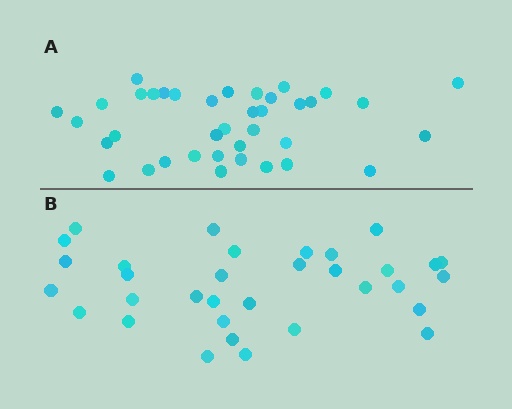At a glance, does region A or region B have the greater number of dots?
Region A (the top region) has more dots.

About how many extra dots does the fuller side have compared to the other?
Region A has about 5 more dots than region B.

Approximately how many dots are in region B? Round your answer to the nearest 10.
About 30 dots. (The exact count is 33, which rounds to 30.)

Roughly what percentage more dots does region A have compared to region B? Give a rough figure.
About 15% more.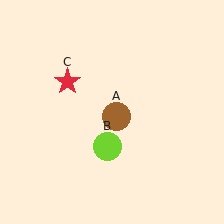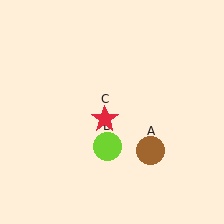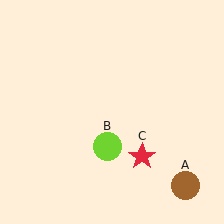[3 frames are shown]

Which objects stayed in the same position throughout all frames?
Lime circle (object B) remained stationary.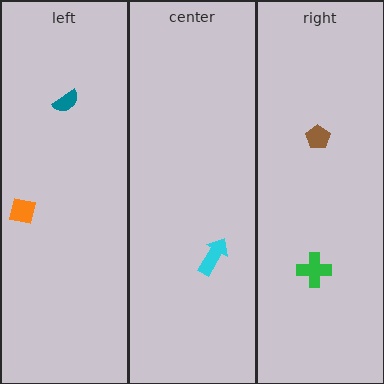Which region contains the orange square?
The left region.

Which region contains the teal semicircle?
The left region.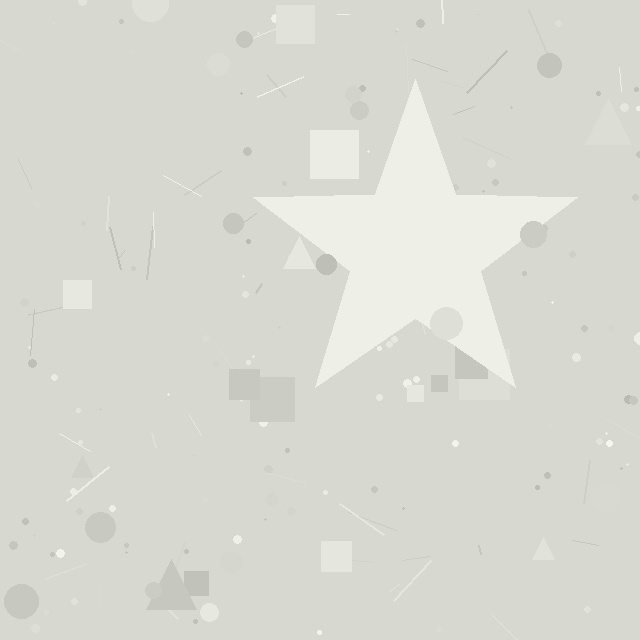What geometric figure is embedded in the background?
A star is embedded in the background.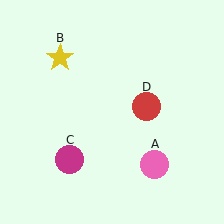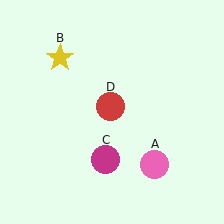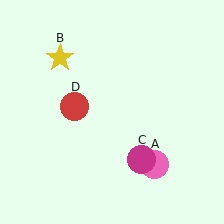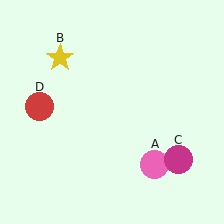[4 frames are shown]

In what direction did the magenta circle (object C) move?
The magenta circle (object C) moved right.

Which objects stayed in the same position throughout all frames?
Pink circle (object A) and yellow star (object B) remained stationary.